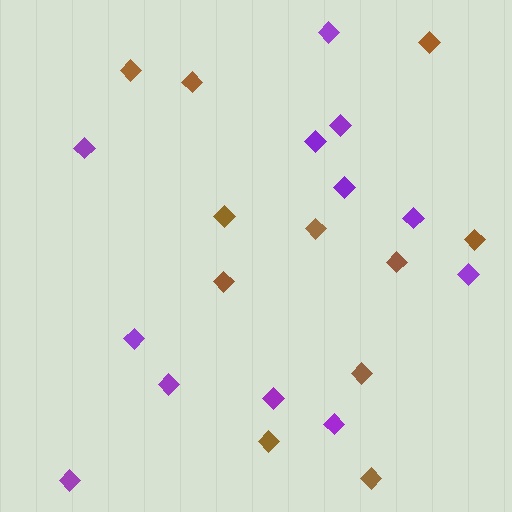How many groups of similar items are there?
There are 2 groups: one group of purple diamonds (12) and one group of brown diamonds (11).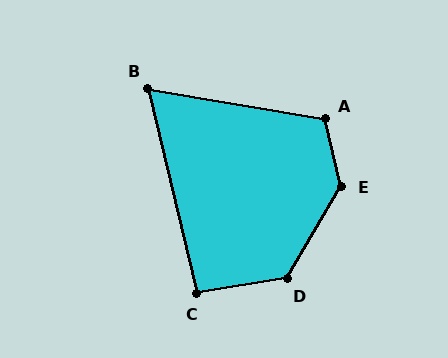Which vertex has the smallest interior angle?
B, at approximately 67 degrees.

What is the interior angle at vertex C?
Approximately 94 degrees (approximately right).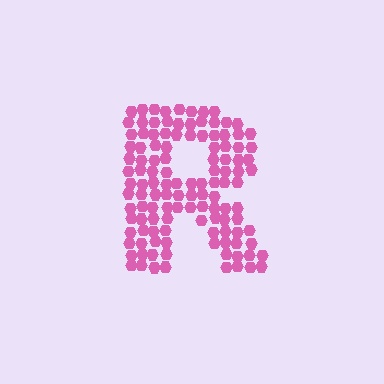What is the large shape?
The large shape is the letter R.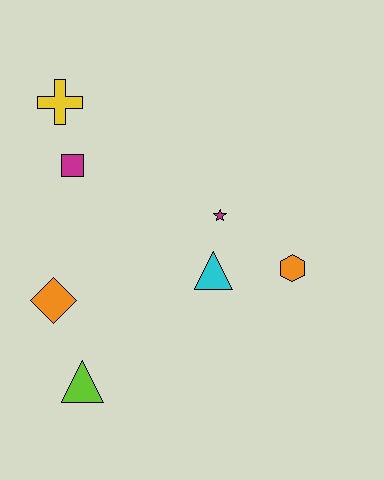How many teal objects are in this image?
There are no teal objects.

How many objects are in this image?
There are 7 objects.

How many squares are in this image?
There is 1 square.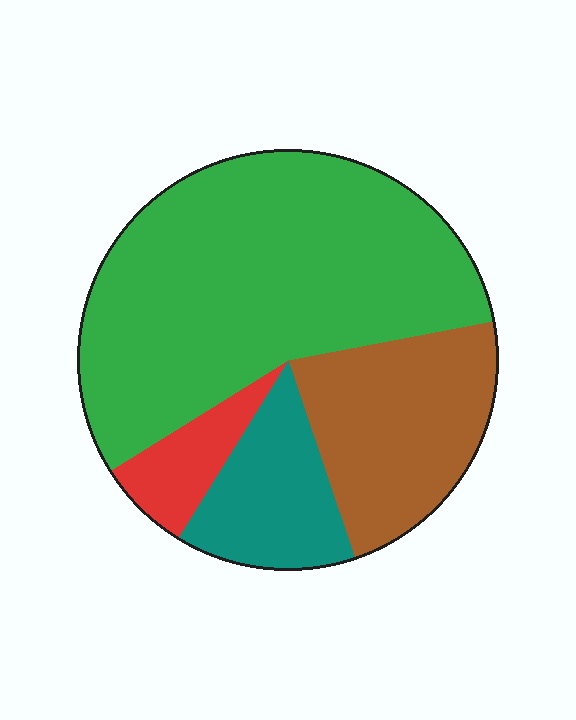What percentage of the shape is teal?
Teal covers around 15% of the shape.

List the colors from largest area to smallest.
From largest to smallest: green, brown, teal, red.